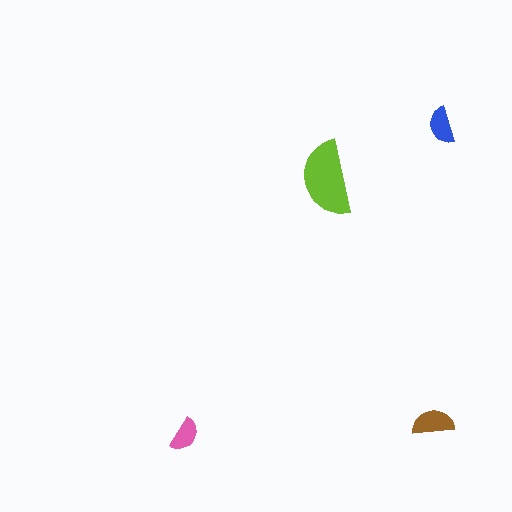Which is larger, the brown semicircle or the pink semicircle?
The brown one.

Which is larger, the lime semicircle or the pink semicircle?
The lime one.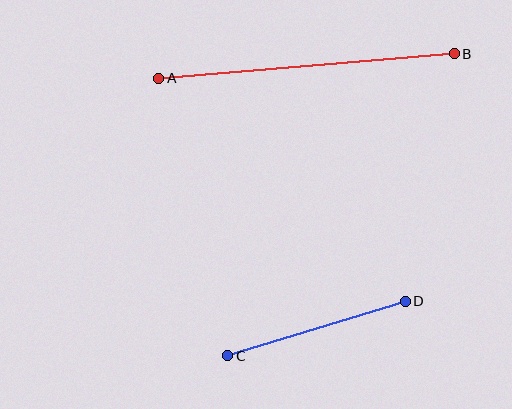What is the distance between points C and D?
The distance is approximately 185 pixels.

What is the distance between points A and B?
The distance is approximately 296 pixels.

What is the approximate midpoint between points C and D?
The midpoint is at approximately (317, 328) pixels.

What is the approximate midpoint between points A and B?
The midpoint is at approximately (307, 66) pixels.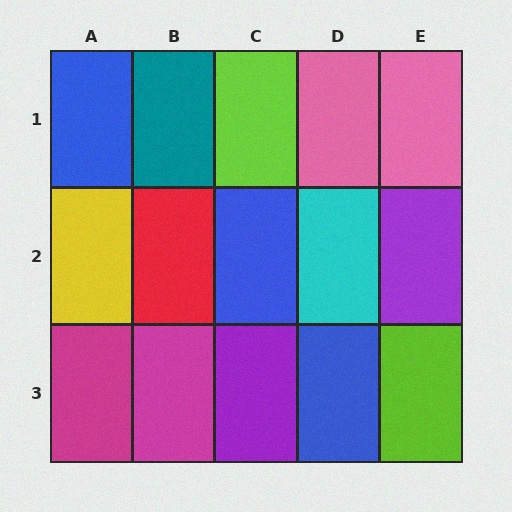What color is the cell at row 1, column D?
Pink.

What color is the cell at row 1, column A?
Blue.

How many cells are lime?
2 cells are lime.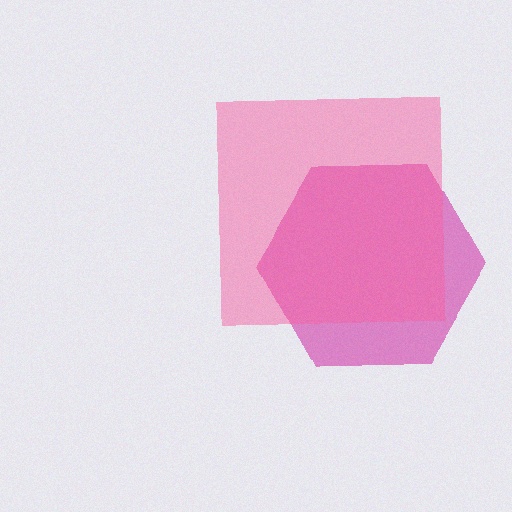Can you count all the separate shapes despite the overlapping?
Yes, there are 2 separate shapes.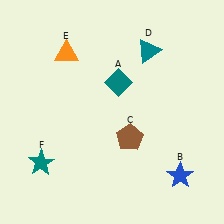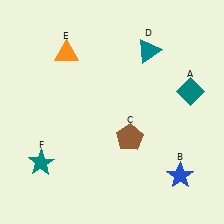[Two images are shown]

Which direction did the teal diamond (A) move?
The teal diamond (A) moved right.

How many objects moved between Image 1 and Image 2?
1 object moved between the two images.